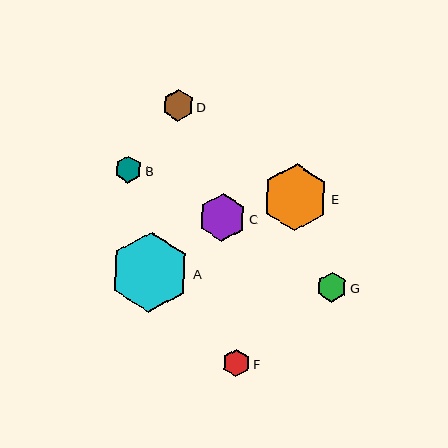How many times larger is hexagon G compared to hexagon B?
Hexagon G is approximately 1.1 times the size of hexagon B.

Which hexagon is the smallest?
Hexagon B is the smallest with a size of approximately 27 pixels.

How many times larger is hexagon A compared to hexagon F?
Hexagon A is approximately 2.9 times the size of hexagon F.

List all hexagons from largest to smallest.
From largest to smallest: A, E, C, D, G, F, B.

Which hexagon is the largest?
Hexagon A is the largest with a size of approximately 79 pixels.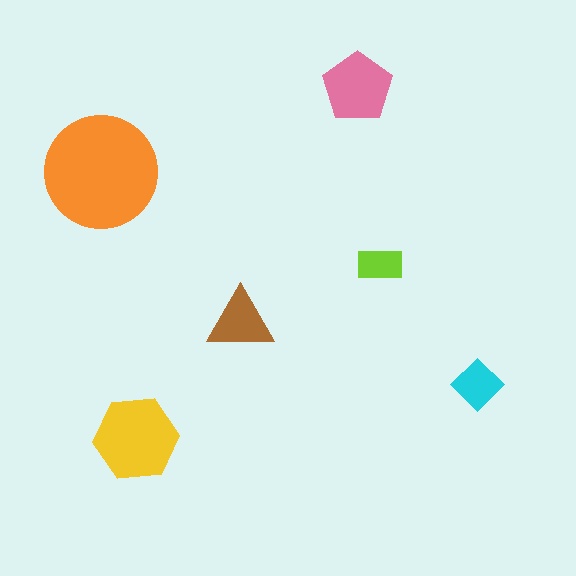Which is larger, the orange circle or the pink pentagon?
The orange circle.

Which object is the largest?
The orange circle.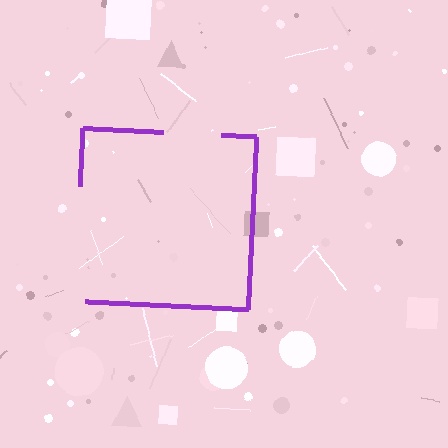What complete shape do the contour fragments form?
The contour fragments form a square.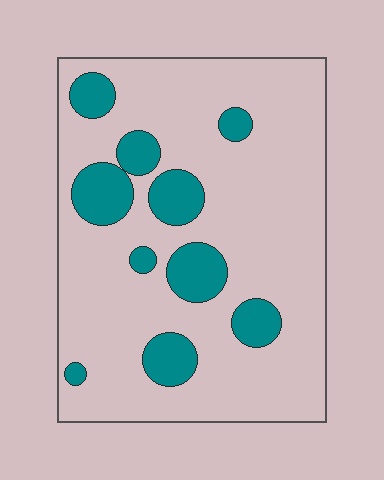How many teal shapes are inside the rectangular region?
10.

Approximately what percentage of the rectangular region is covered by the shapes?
Approximately 20%.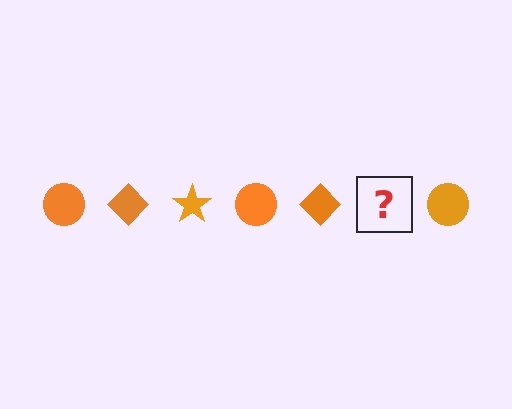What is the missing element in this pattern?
The missing element is an orange star.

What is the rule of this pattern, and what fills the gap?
The rule is that the pattern cycles through circle, diamond, star shapes in orange. The gap should be filled with an orange star.